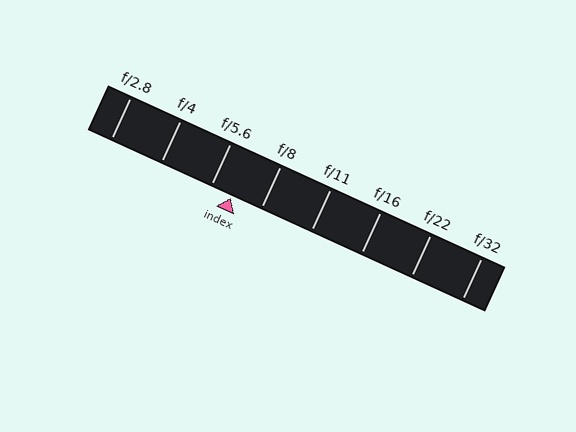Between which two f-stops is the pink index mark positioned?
The index mark is between f/5.6 and f/8.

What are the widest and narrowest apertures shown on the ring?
The widest aperture shown is f/2.8 and the narrowest is f/32.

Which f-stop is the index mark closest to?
The index mark is closest to f/5.6.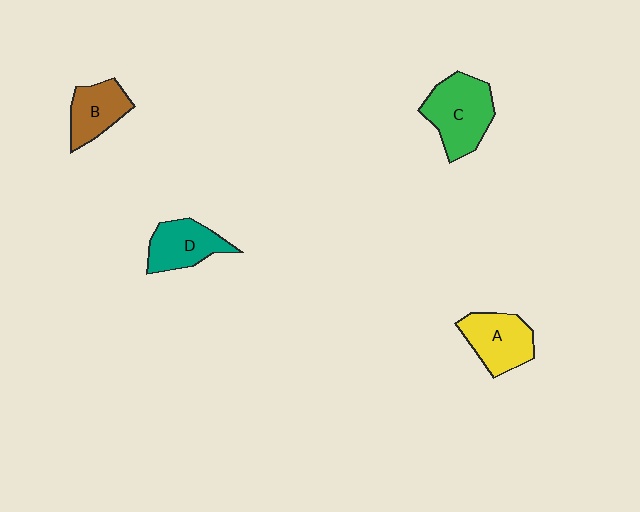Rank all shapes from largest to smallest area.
From largest to smallest: C (green), A (yellow), D (teal), B (brown).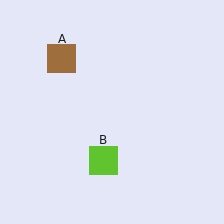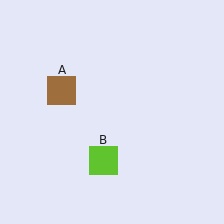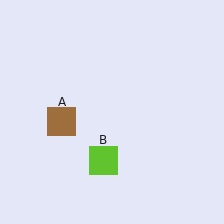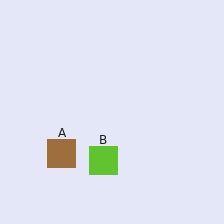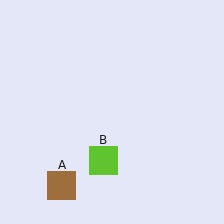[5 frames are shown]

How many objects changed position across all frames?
1 object changed position: brown square (object A).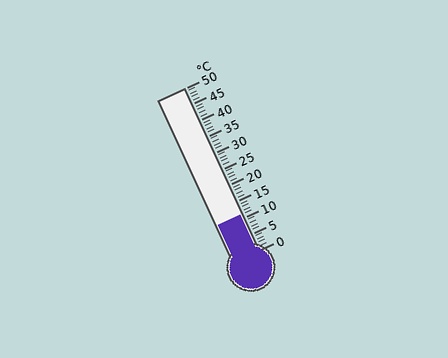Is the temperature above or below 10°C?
The temperature is above 10°C.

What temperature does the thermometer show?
The thermometer shows approximately 11°C.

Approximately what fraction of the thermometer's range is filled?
The thermometer is filled to approximately 20% of its range.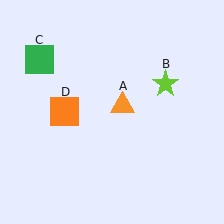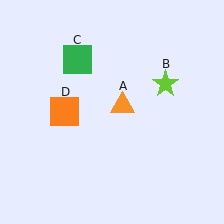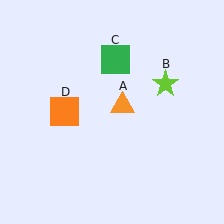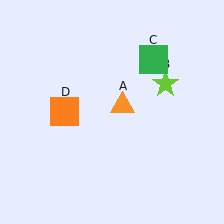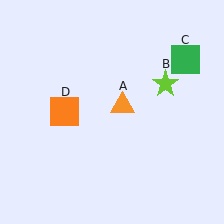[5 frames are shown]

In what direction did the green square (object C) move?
The green square (object C) moved right.